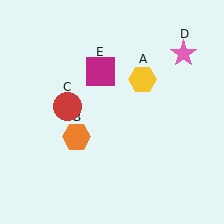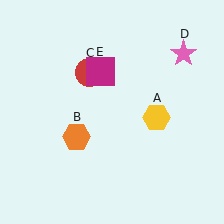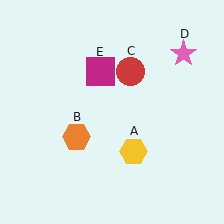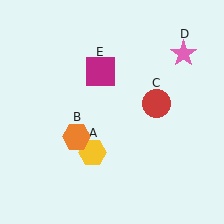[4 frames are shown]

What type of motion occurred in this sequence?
The yellow hexagon (object A), red circle (object C) rotated clockwise around the center of the scene.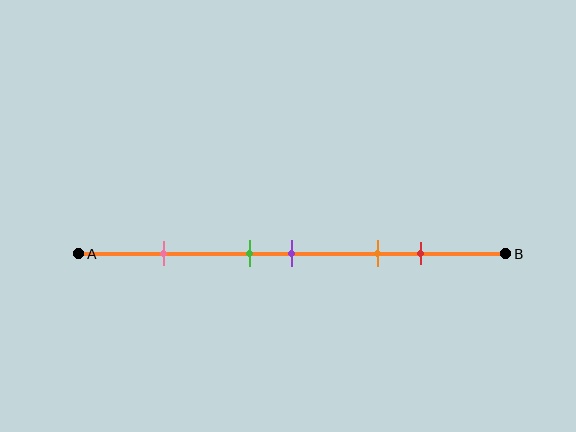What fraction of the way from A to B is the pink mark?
The pink mark is approximately 20% (0.2) of the way from A to B.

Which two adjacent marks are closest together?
The green and purple marks are the closest adjacent pair.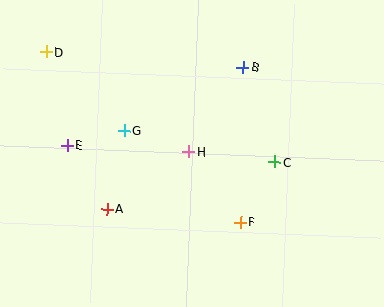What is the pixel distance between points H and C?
The distance between H and C is 86 pixels.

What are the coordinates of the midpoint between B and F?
The midpoint between B and F is at (242, 145).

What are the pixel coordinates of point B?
Point B is at (243, 67).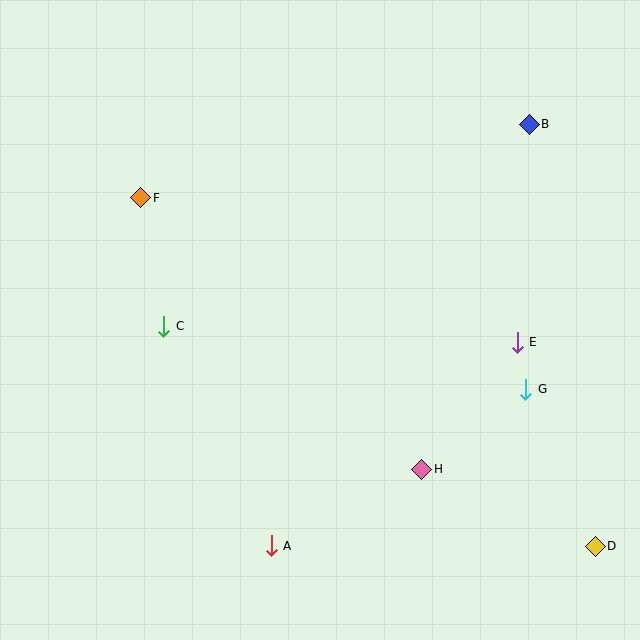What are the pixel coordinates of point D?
Point D is at (595, 546).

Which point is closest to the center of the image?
Point C at (164, 326) is closest to the center.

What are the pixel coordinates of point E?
Point E is at (517, 342).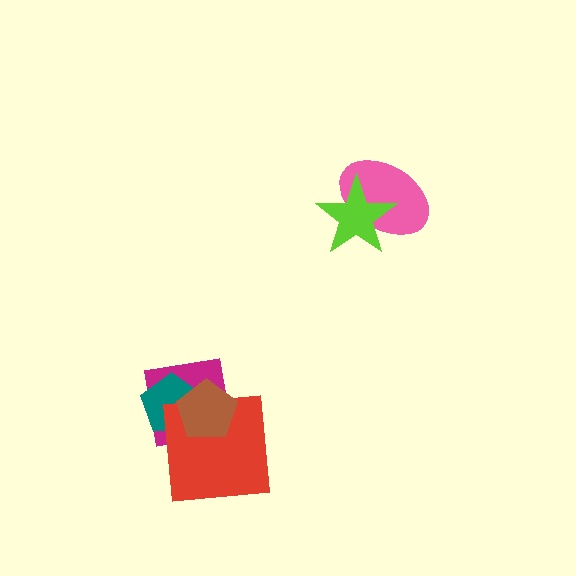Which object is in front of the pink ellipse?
The lime star is in front of the pink ellipse.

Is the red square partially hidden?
Yes, it is partially covered by another shape.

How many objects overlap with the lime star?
1 object overlaps with the lime star.